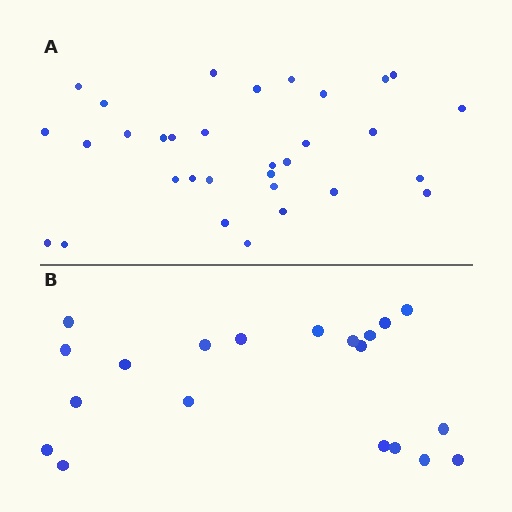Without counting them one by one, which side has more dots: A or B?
Region A (the top region) has more dots.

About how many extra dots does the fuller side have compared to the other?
Region A has roughly 12 or so more dots than region B.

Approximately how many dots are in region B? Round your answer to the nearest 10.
About 20 dots.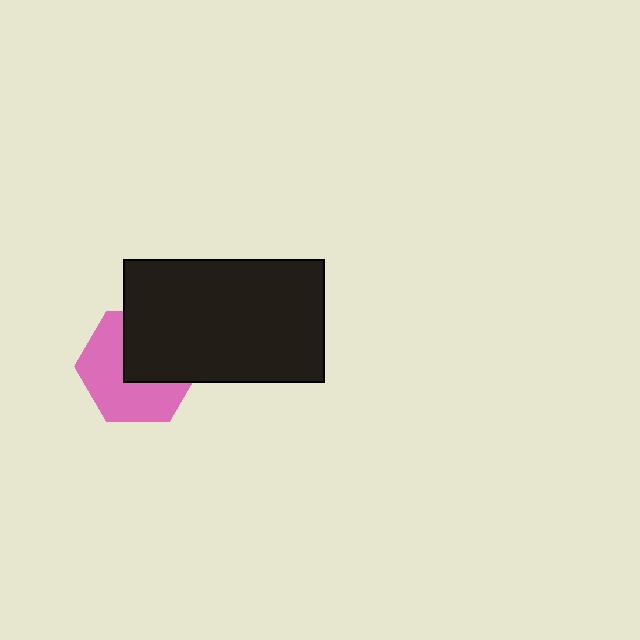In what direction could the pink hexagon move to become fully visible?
The pink hexagon could move toward the lower-left. That would shift it out from behind the black rectangle entirely.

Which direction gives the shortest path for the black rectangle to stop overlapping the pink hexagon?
Moving toward the upper-right gives the shortest separation.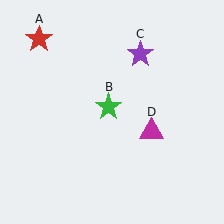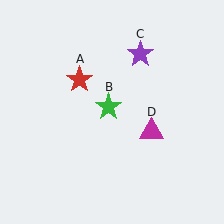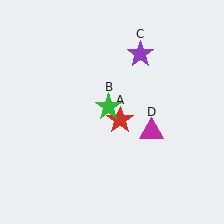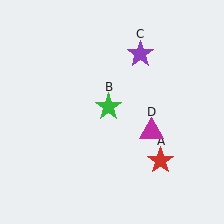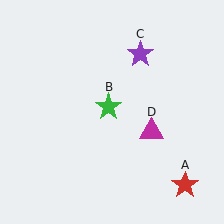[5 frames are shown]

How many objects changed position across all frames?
1 object changed position: red star (object A).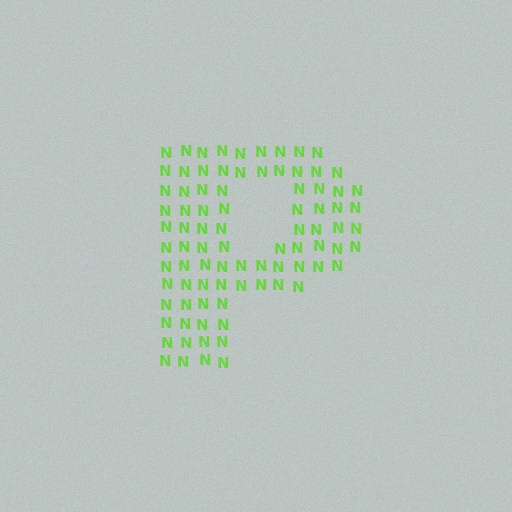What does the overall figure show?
The overall figure shows the letter P.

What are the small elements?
The small elements are letter N's.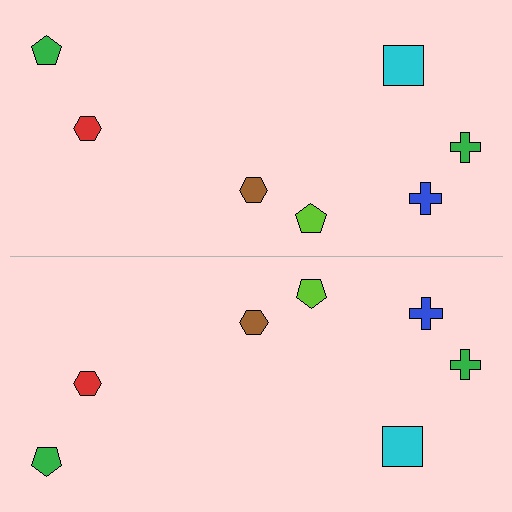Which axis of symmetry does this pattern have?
The pattern has a horizontal axis of symmetry running through the center of the image.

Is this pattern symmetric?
Yes, this pattern has bilateral (reflection) symmetry.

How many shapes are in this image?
There are 14 shapes in this image.